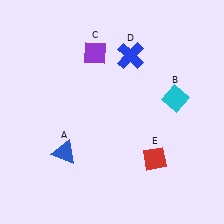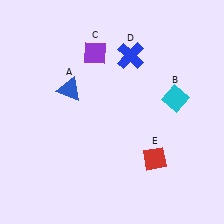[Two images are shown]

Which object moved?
The blue triangle (A) moved up.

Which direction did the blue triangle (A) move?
The blue triangle (A) moved up.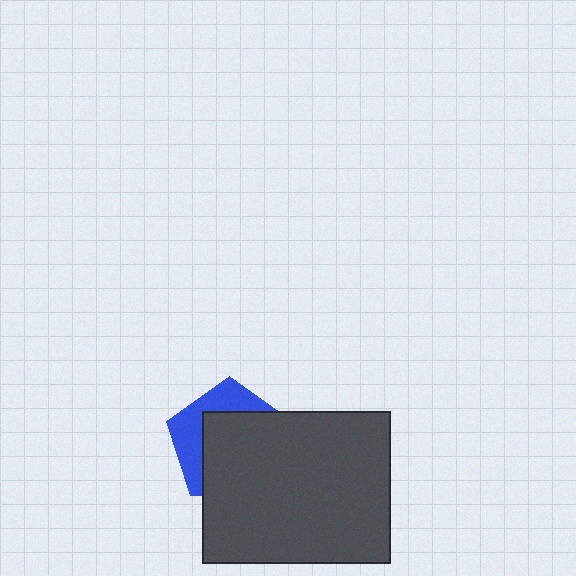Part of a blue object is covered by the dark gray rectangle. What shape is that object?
It is a pentagon.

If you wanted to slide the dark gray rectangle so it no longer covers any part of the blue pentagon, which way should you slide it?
Slide it toward the lower-right — that is the most direct way to separate the two shapes.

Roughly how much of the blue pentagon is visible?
A small part of it is visible (roughly 36%).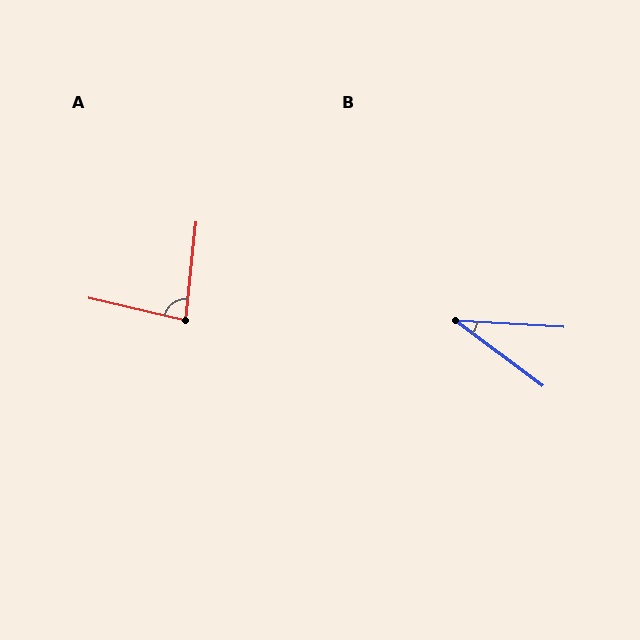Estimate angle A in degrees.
Approximately 83 degrees.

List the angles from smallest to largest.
B (33°), A (83°).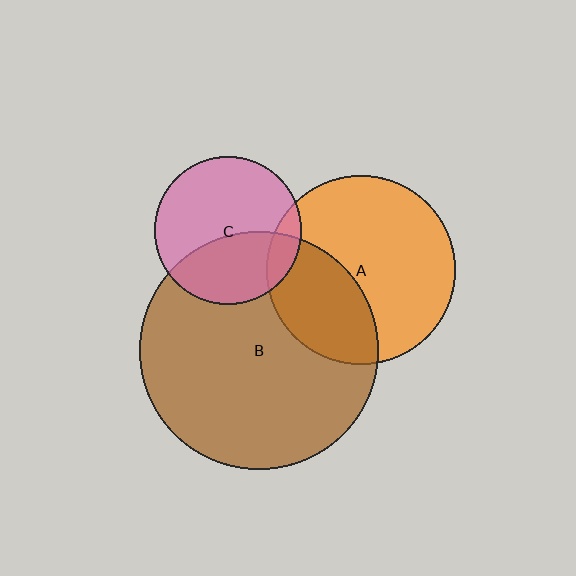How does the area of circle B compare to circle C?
Approximately 2.6 times.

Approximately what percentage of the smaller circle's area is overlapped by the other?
Approximately 10%.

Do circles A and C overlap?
Yes.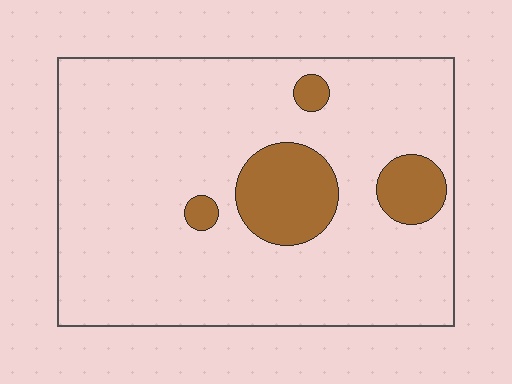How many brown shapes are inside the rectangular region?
4.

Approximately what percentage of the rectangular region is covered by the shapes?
Approximately 15%.